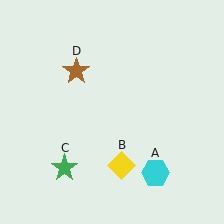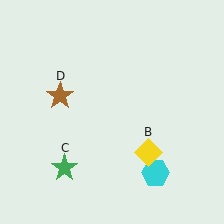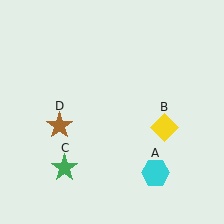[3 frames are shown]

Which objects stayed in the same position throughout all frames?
Cyan hexagon (object A) and green star (object C) remained stationary.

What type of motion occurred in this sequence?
The yellow diamond (object B), brown star (object D) rotated counterclockwise around the center of the scene.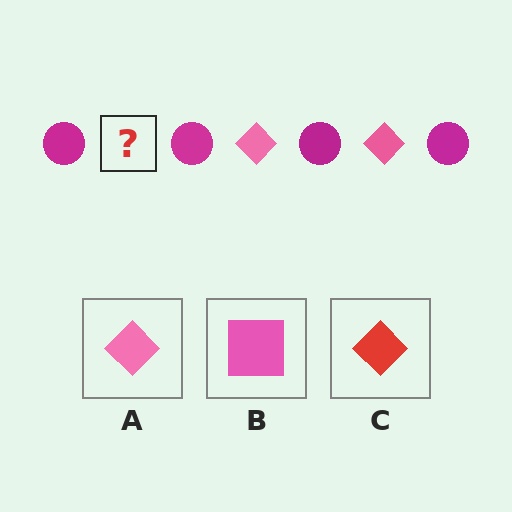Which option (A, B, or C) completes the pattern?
A.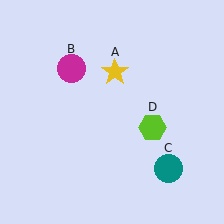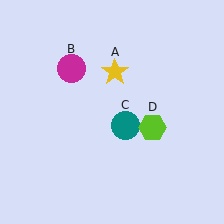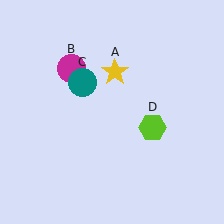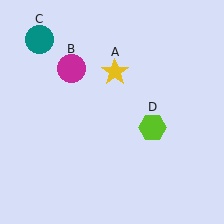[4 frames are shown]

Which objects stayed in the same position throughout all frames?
Yellow star (object A) and magenta circle (object B) and lime hexagon (object D) remained stationary.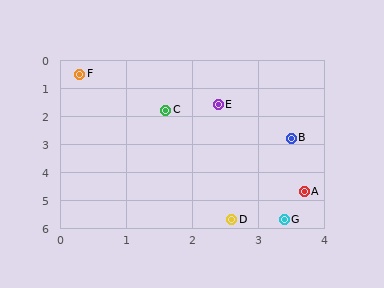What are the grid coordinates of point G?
Point G is at approximately (3.4, 5.7).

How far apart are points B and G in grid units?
Points B and G are about 2.9 grid units apart.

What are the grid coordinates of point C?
Point C is at approximately (1.6, 1.8).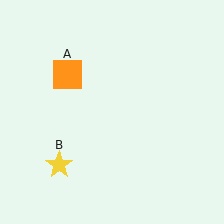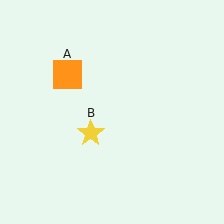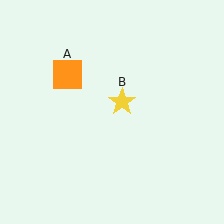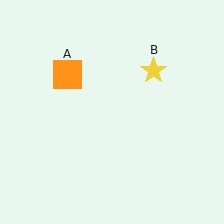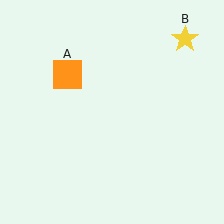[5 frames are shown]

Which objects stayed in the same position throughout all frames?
Orange square (object A) remained stationary.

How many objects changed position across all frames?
1 object changed position: yellow star (object B).